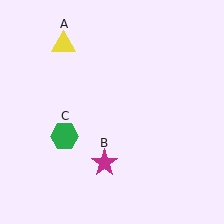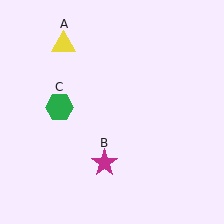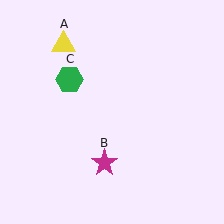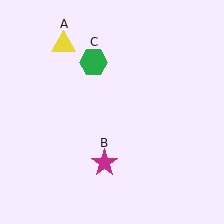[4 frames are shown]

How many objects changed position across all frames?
1 object changed position: green hexagon (object C).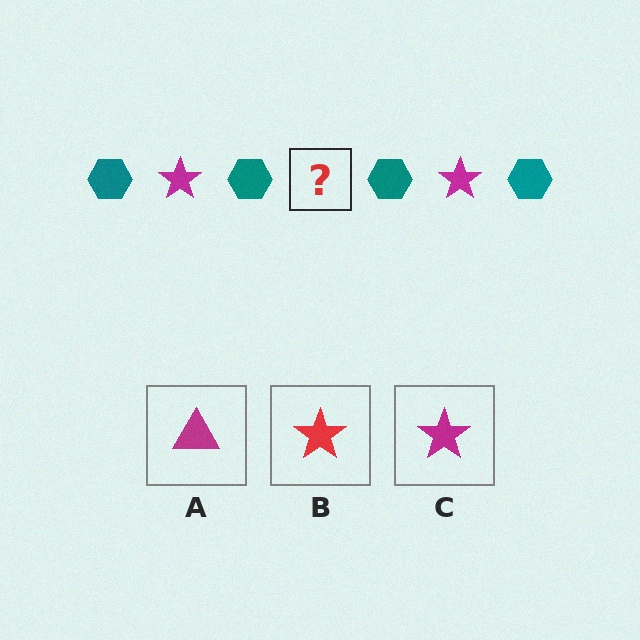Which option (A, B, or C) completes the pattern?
C.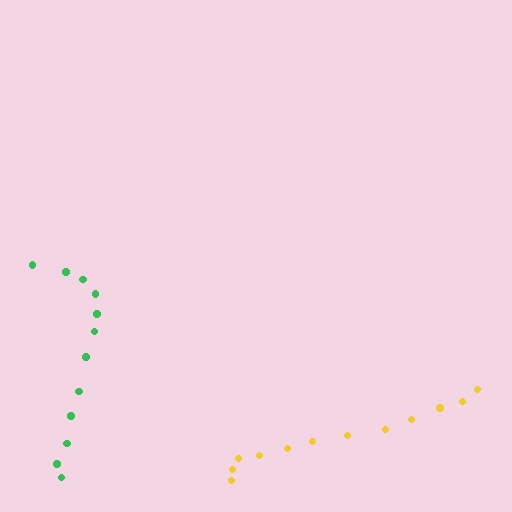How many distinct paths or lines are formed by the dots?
There are 2 distinct paths.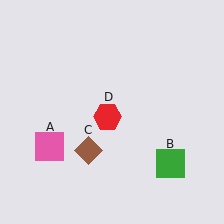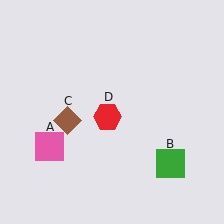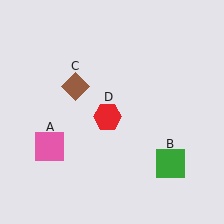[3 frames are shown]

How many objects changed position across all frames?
1 object changed position: brown diamond (object C).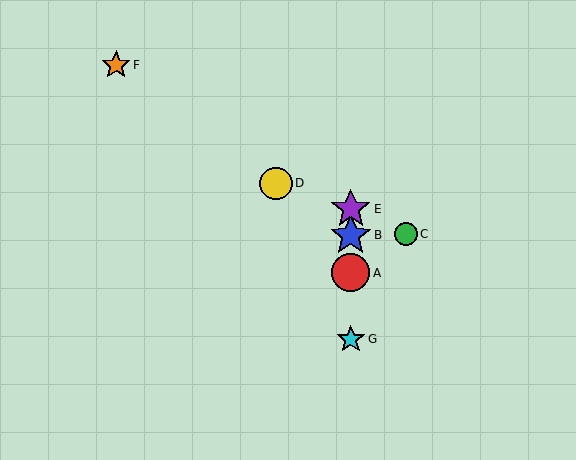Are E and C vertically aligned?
No, E is at x≈351 and C is at x≈406.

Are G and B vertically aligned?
Yes, both are at x≈351.